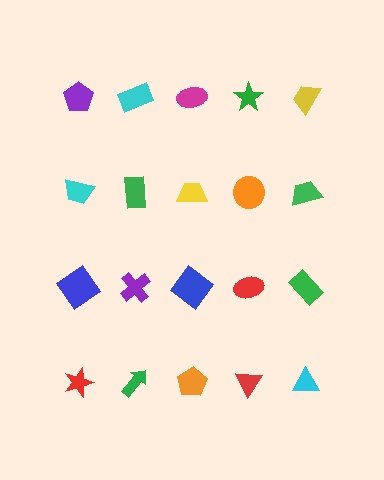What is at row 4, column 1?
A red star.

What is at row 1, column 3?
A magenta ellipse.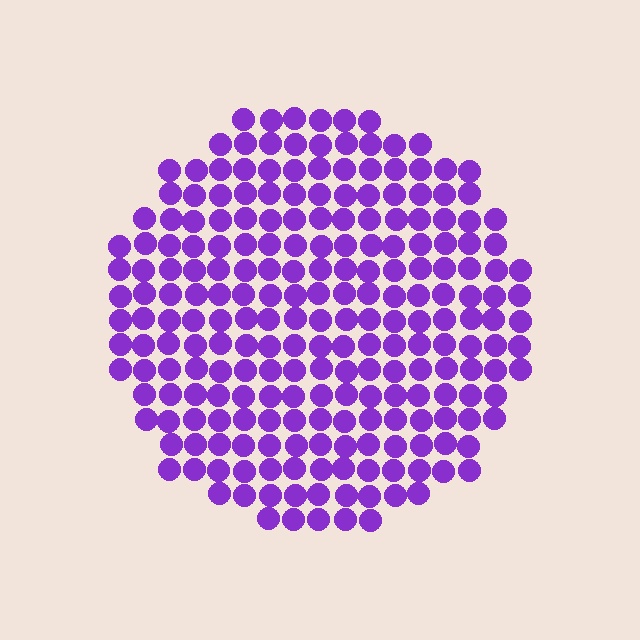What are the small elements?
The small elements are circles.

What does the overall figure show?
The overall figure shows a circle.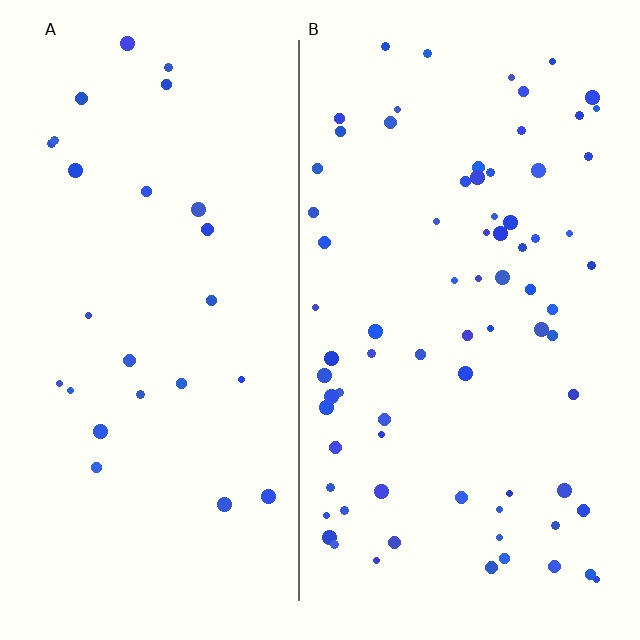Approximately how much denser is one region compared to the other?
Approximately 2.9× — region B over region A.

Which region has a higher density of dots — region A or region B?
B (the right).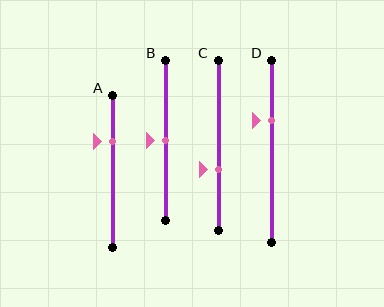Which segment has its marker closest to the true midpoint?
Segment B has its marker closest to the true midpoint.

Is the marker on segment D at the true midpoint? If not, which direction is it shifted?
No, the marker on segment D is shifted upward by about 17% of the segment length.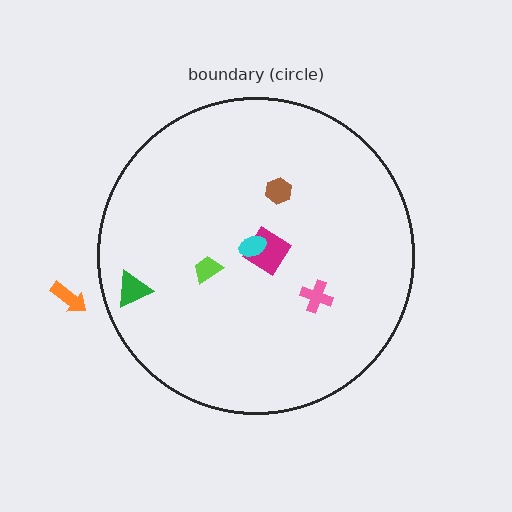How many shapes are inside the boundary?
6 inside, 1 outside.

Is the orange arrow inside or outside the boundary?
Outside.